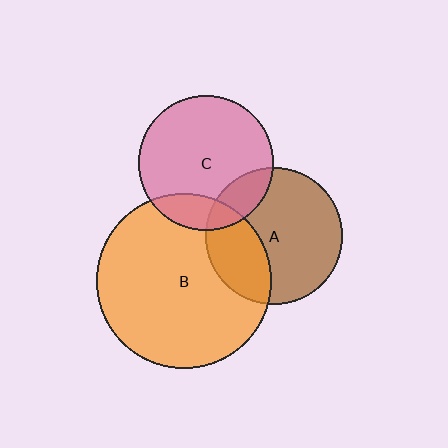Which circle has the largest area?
Circle B (orange).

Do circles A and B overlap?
Yes.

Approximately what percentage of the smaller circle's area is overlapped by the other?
Approximately 30%.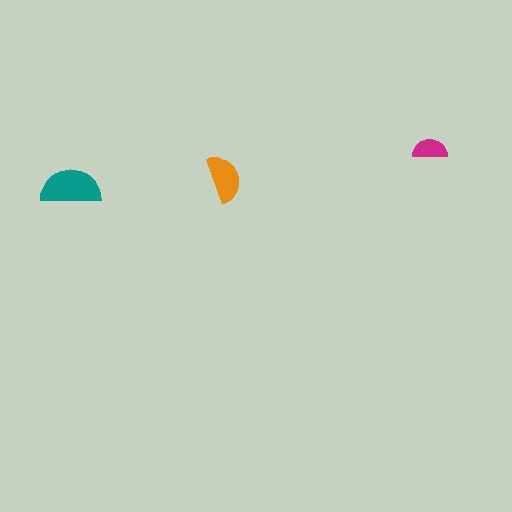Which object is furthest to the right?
The magenta semicircle is rightmost.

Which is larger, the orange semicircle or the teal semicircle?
The teal one.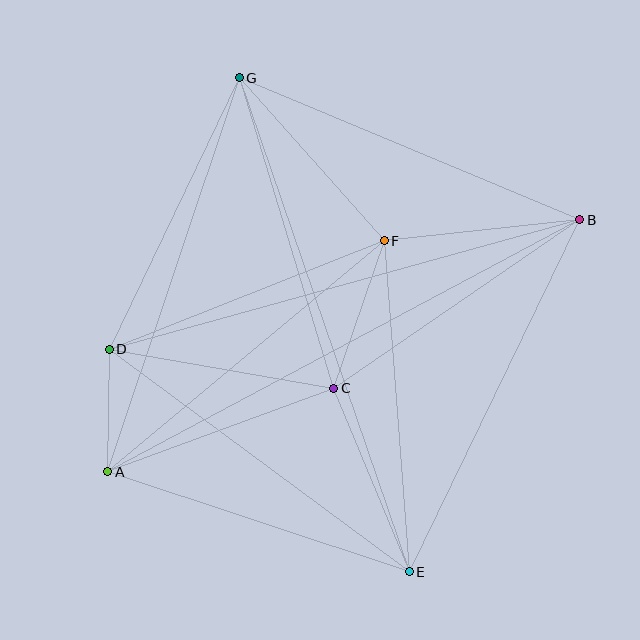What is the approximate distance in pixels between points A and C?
The distance between A and C is approximately 241 pixels.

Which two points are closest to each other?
Points A and D are closest to each other.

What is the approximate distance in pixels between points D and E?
The distance between D and E is approximately 374 pixels.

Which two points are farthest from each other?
Points A and B are farthest from each other.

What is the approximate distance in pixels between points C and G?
The distance between C and G is approximately 325 pixels.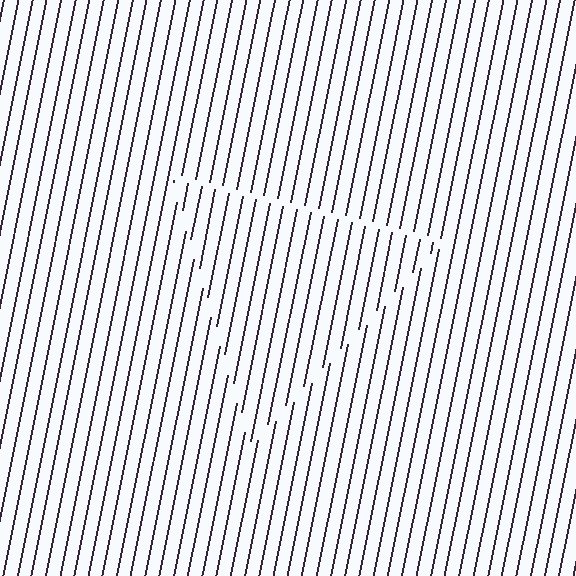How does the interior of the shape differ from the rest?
The interior of the shape contains the same grating, shifted by half a period — the contour is defined by the phase discontinuity where line-ends from the inner and outer gratings abut.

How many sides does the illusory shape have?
3 sides — the line-ends trace a triangle.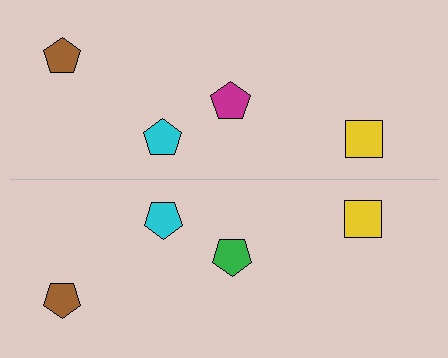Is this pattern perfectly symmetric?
No, the pattern is not perfectly symmetric. The green pentagon on the bottom side breaks the symmetry — its mirror counterpart is magenta.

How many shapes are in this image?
There are 8 shapes in this image.